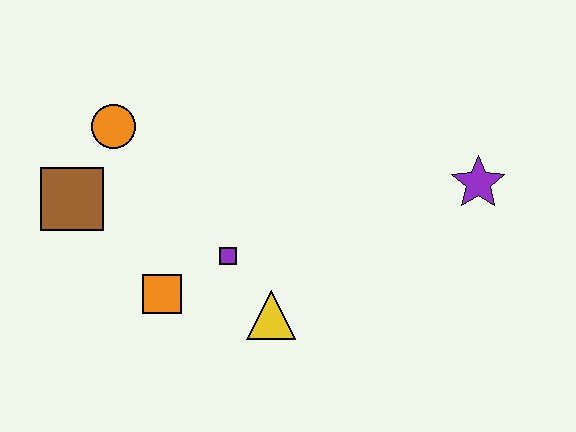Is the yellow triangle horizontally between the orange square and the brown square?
No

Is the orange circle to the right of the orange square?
No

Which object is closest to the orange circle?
The brown square is closest to the orange circle.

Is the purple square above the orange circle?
No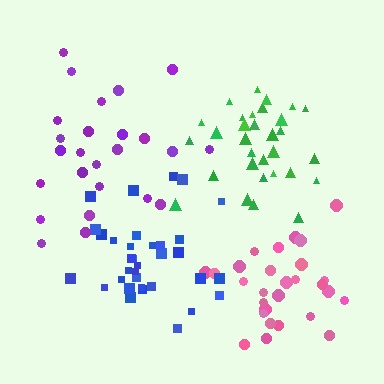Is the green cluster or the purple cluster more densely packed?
Green.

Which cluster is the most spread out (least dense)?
Purple.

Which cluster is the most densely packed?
Green.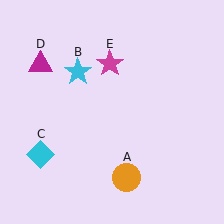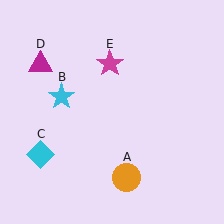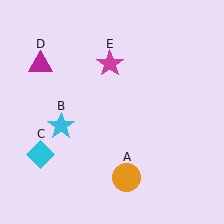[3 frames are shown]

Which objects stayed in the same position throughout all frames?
Orange circle (object A) and cyan diamond (object C) and magenta triangle (object D) and magenta star (object E) remained stationary.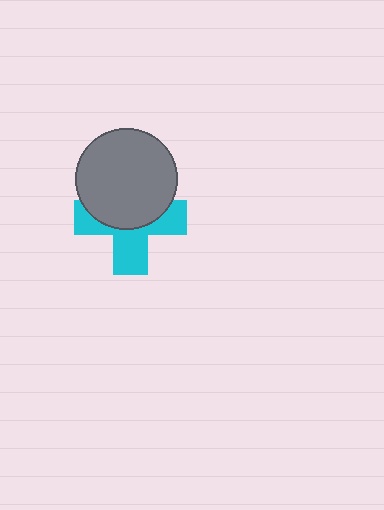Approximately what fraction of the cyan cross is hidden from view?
Roughly 50% of the cyan cross is hidden behind the gray circle.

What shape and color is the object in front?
The object in front is a gray circle.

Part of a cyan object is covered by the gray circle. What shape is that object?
It is a cross.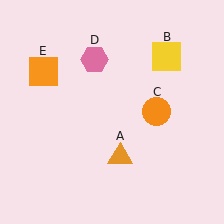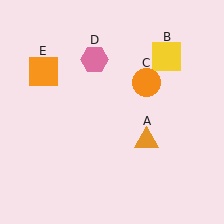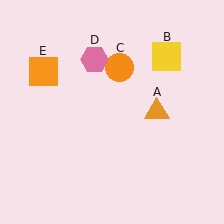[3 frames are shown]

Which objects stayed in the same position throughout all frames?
Yellow square (object B) and pink hexagon (object D) and orange square (object E) remained stationary.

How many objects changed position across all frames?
2 objects changed position: orange triangle (object A), orange circle (object C).